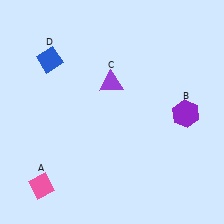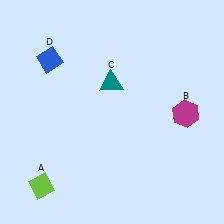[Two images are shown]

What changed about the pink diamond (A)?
In Image 1, A is pink. In Image 2, it changed to lime.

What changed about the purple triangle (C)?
In Image 1, C is purple. In Image 2, it changed to teal.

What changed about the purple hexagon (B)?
In Image 1, B is purple. In Image 2, it changed to magenta.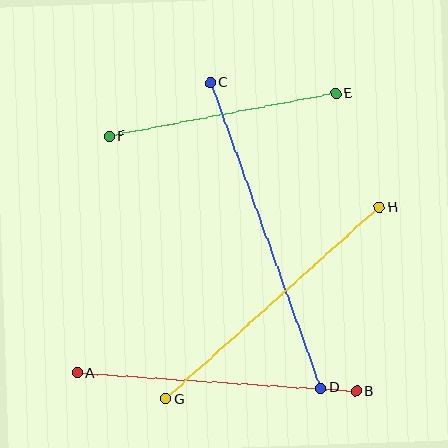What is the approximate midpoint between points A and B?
The midpoint is at approximately (217, 382) pixels.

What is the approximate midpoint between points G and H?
The midpoint is at approximately (272, 303) pixels.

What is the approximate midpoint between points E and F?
The midpoint is at approximately (222, 115) pixels.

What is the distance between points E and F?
The distance is approximately 231 pixels.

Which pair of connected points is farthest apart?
Points C and D are farthest apart.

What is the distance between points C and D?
The distance is approximately 325 pixels.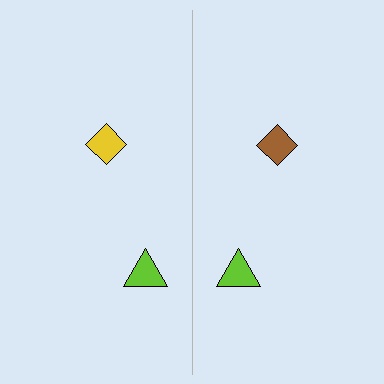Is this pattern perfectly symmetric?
No, the pattern is not perfectly symmetric. The brown diamond on the right side breaks the symmetry — its mirror counterpart is yellow.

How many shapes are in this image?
There are 4 shapes in this image.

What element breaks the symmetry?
The brown diamond on the right side breaks the symmetry — its mirror counterpart is yellow.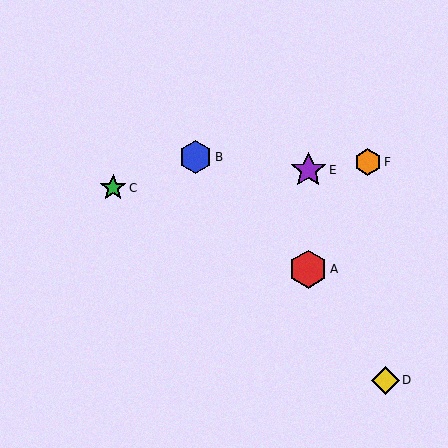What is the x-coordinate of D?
Object D is at x≈385.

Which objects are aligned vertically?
Objects A, E are aligned vertically.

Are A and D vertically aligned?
No, A is at x≈308 and D is at x≈385.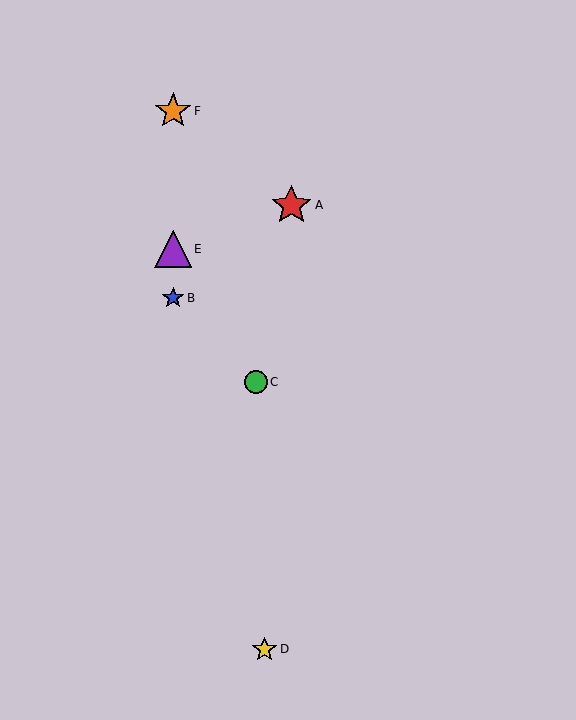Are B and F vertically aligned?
Yes, both are at x≈173.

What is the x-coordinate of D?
Object D is at x≈265.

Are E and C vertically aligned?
No, E is at x≈173 and C is at x≈256.